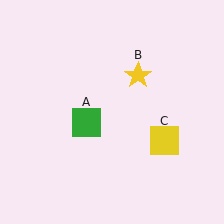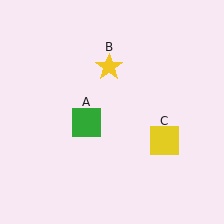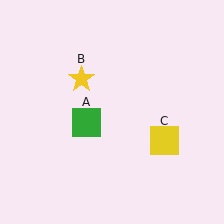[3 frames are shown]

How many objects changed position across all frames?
1 object changed position: yellow star (object B).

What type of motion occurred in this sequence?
The yellow star (object B) rotated counterclockwise around the center of the scene.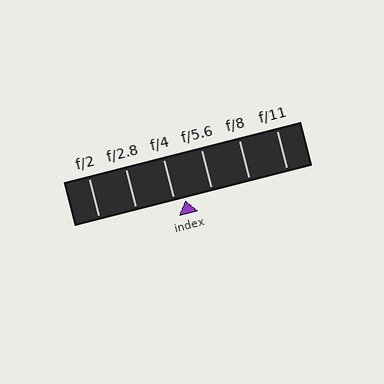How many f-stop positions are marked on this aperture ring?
There are 6 f-stop positions marked.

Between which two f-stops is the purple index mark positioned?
The index mark is between f/4 and f/5.6.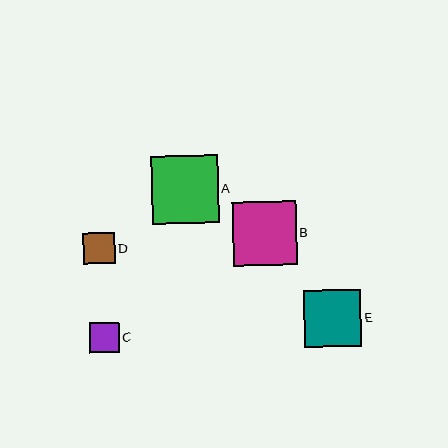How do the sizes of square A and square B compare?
Square A and square B are approximately the same size.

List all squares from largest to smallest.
From largest to smallest: A, B, E, D, C.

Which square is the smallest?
Square C is the smallest with a size of approximately 29 pixels.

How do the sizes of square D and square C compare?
Square D and square C are approximately the same size.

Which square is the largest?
Square A is the largest with a size of approximately 67 pixels.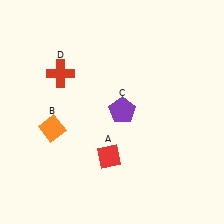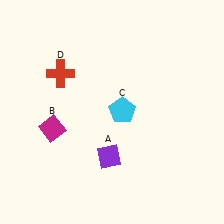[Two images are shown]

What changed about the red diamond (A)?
In Image 1, A is red. In Image 2, it changed to purple.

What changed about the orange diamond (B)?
In Image 1, B is orange. In Image 2, it changed to magenta.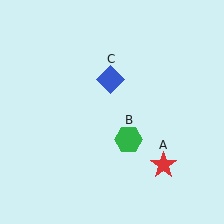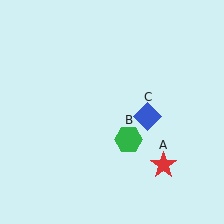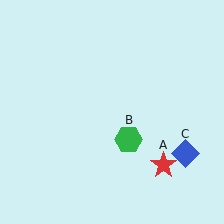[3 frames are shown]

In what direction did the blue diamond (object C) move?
The blue diamond (object C) moved down and to the right.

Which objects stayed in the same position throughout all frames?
Red star (object A) and green hexagon (object B) remained stationary.